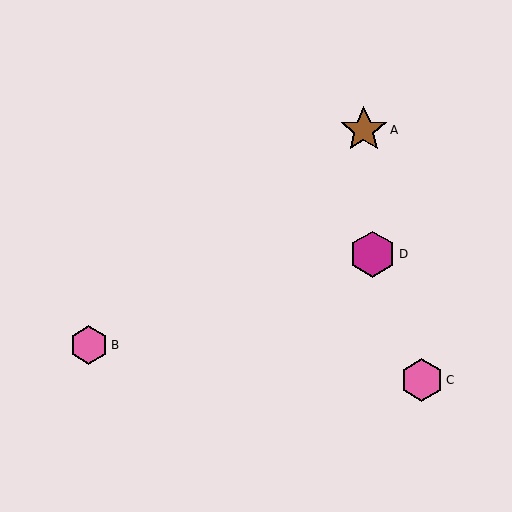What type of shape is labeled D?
Shape D is a magenta hexagon.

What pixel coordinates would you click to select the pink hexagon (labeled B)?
Click at (89, 345) to select the pink hexagon B.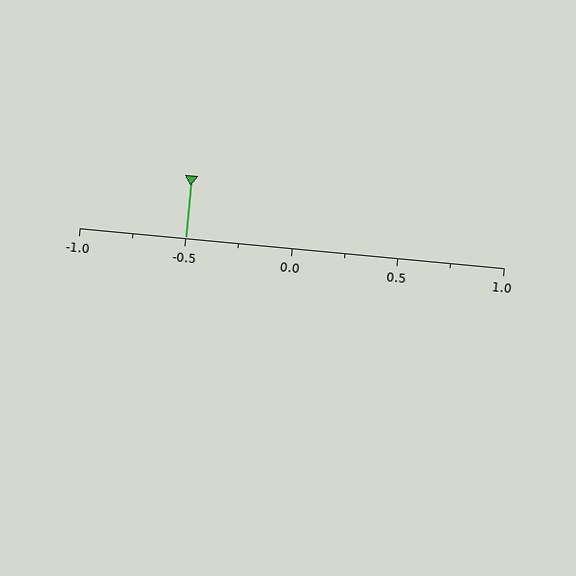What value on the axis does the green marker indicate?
The marker indicates approximately -0.5.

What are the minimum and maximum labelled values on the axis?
The axis runs from -1.0 to 1.0.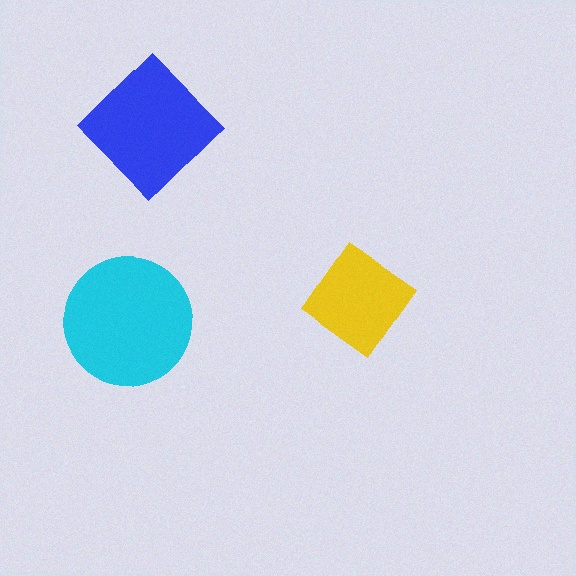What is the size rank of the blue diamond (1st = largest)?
2nd.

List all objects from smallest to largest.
The yellow diamond, the blue diamond, the cyan circle.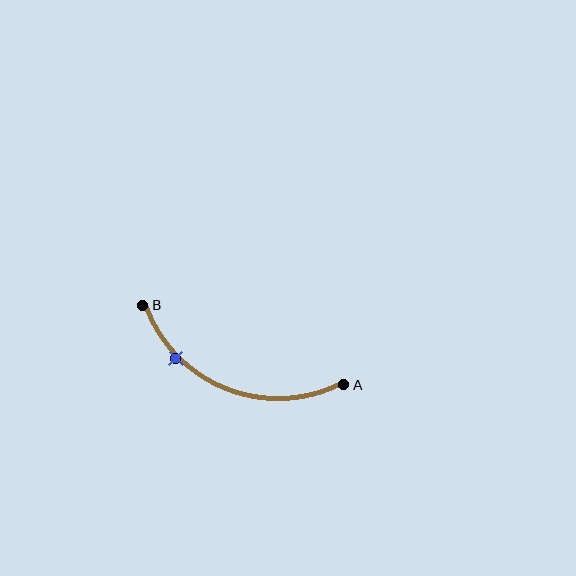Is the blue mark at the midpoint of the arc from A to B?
No. The blue mark lies on the arc but is closer to endpoint B. The arc midpoint would be at the point on the curve equidistant along the arc from both A and B.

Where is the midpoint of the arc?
The arc midpoint is the point on the curve farthest from the straight line joining A and B. It sits below that line.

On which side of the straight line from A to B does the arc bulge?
The arc bulges below the straight line connecting A and B.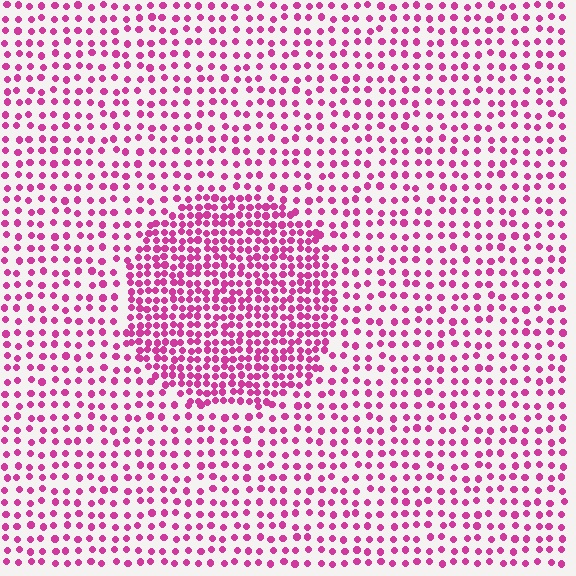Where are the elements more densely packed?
The elements are more densely packed inside the circle boundary.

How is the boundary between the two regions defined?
The boundary is defined by a change in element density (approximately 2.1x ratio). All elements are the same color, size, and shape.